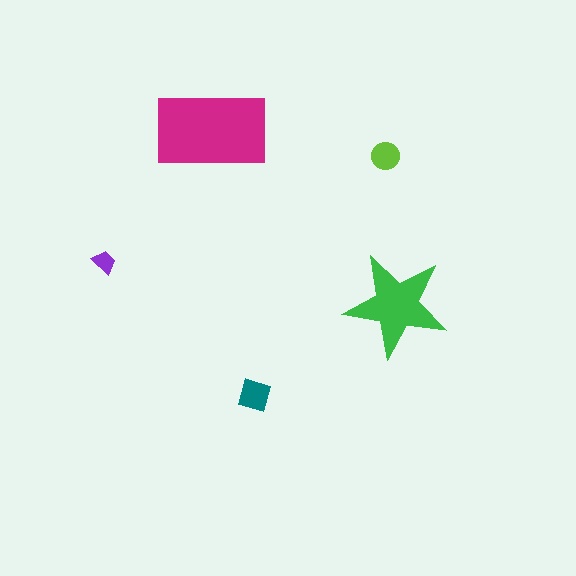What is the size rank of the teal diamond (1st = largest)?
3rd.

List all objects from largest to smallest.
The magenta rectangle, the green star, the teal diamond, the lime circle, the purple trapezoid.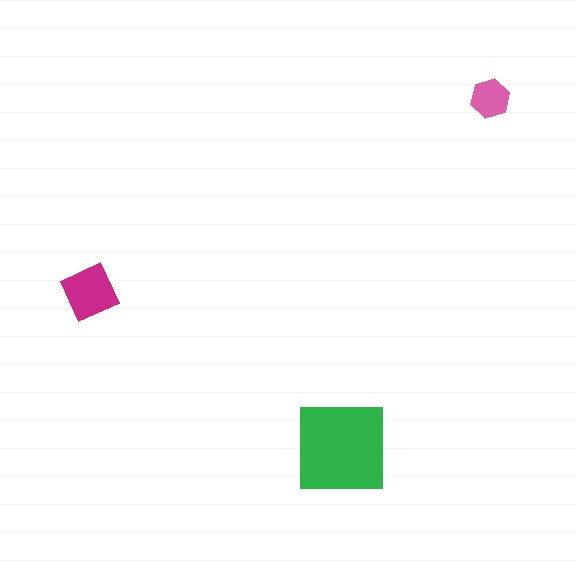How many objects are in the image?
There are 3 objects in the image.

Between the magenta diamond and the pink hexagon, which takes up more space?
The magenta diamond.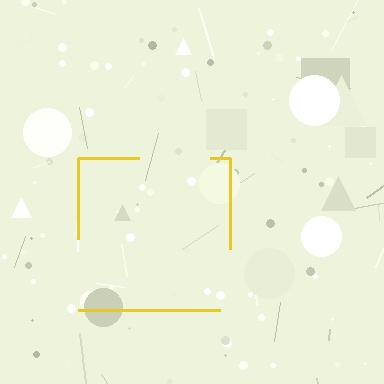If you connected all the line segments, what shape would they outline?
They would outline a square.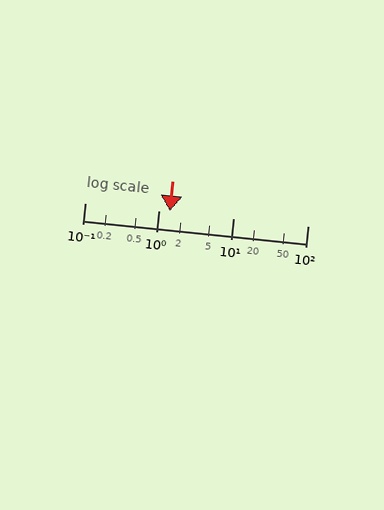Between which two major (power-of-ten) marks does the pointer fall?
The pointer is between 1 and 10.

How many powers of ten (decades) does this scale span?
The scale spans 3 decades, from 0.1 to 100.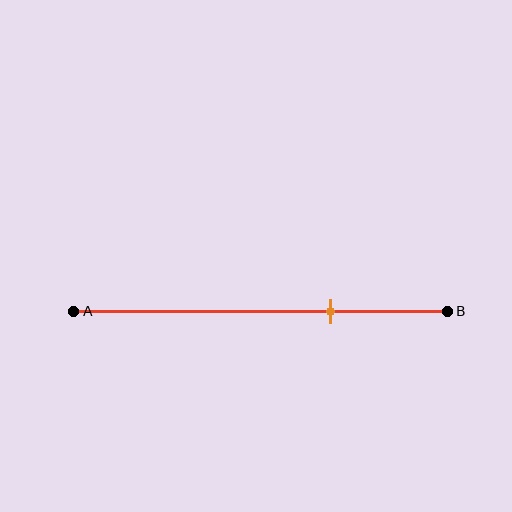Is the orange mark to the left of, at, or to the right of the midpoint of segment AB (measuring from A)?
The orange mark is to the right of the midpoint of segment AB.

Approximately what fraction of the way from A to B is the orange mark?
The orange mark is approximately 70% of the way from A to B.